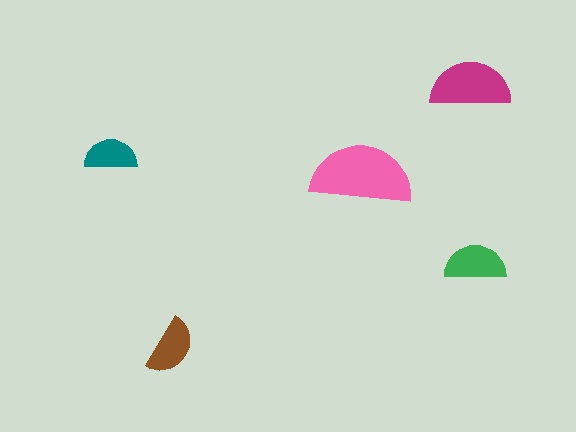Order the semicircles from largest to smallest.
the pink one, the magenta one, the green one, the brown one, the teal one.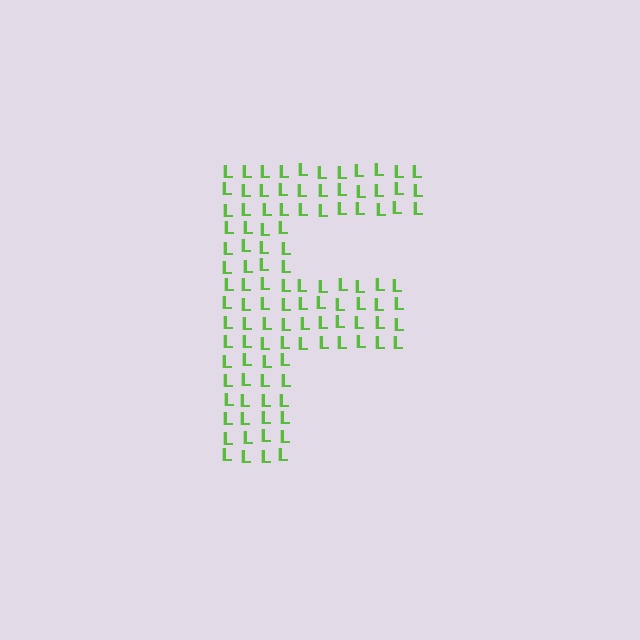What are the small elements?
The small elements are letter L's.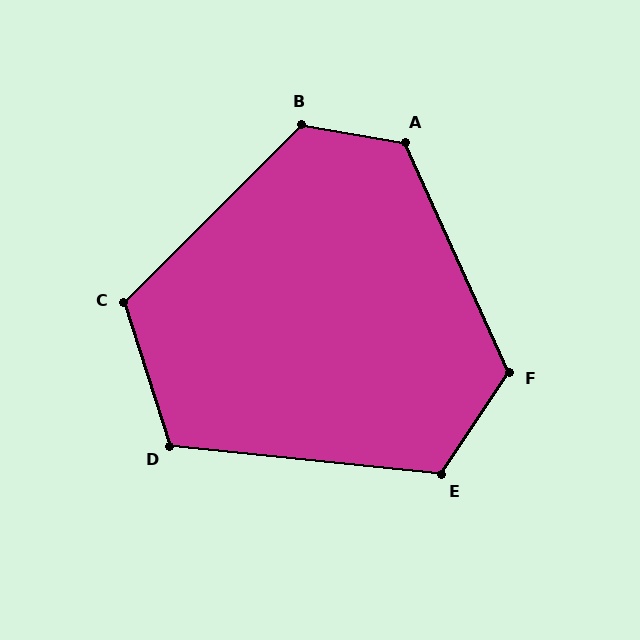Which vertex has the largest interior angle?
B, at approximately 125 degrees.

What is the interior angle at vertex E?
Approximately 118 degrees (obtuse).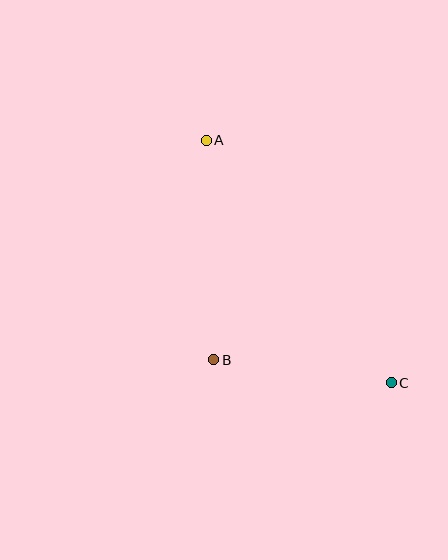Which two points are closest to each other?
Points B and C are closest to each other.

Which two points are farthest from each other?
Points A and C are farthest from each other.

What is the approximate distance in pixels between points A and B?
The distance between A and B is approximately 220 pixels.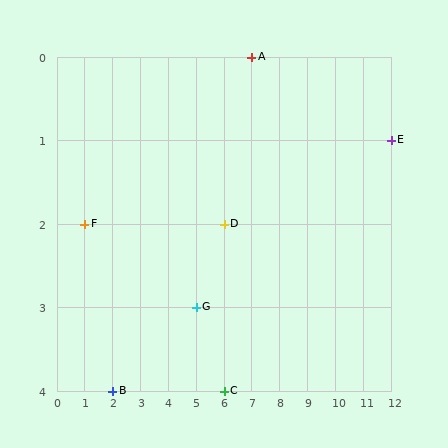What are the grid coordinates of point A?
Point A is at grid coordinates (7, 0).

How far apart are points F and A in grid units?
Points F and A are 6 columns and 2 rows apart (about 6.3 grid units diagonally).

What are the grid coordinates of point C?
Point C is at grid coordinates (6, 4).